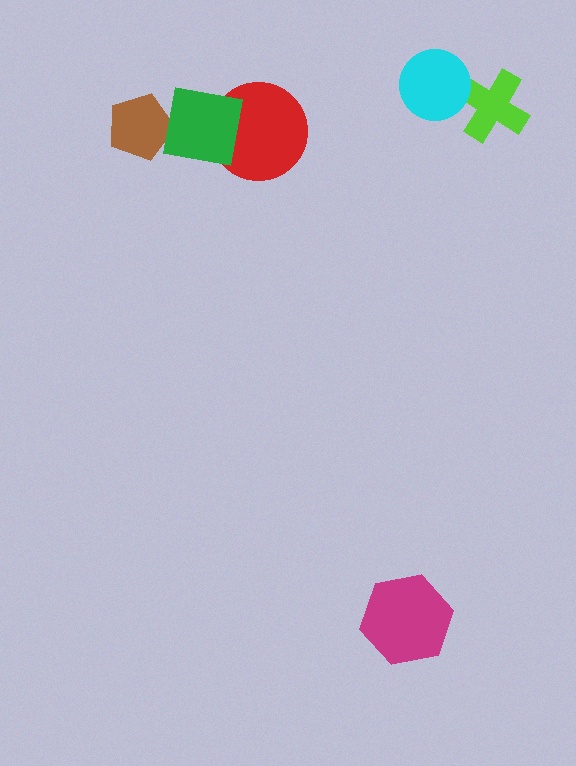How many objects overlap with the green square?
2 objects overlap with the green square.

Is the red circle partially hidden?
Yes, it is partially covered by another shape.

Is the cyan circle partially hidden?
No, no other shape covers it.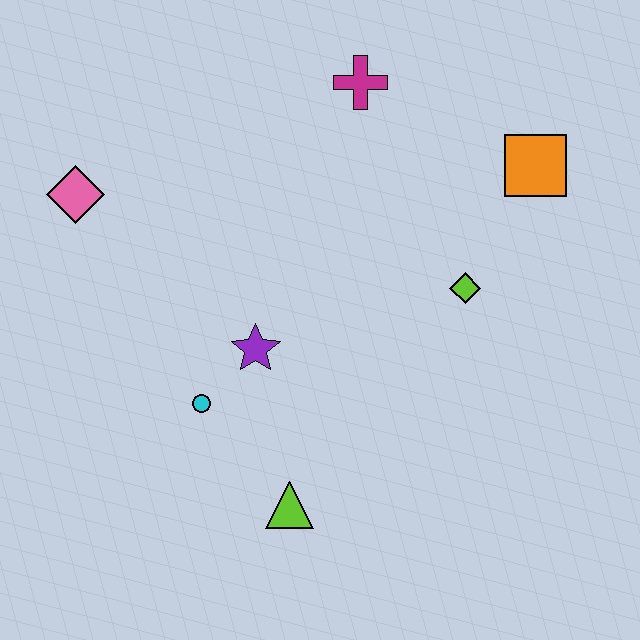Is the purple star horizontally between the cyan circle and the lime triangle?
Yes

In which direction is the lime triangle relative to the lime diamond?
The lime triangle is below the lime diamond.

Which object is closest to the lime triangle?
The cyan circle is closest to the lime triangle.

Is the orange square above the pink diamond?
Yes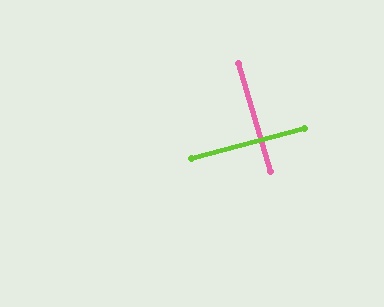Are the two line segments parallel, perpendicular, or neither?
Perpendicular — they meet at approximately 88°.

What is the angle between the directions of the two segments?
Approximately 88 degrees.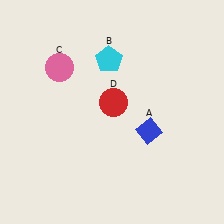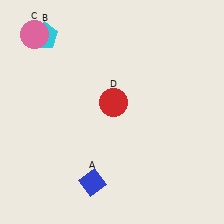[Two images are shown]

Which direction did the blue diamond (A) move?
The blue diamond (A) moved left.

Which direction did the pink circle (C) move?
The pink circle (C) moved up.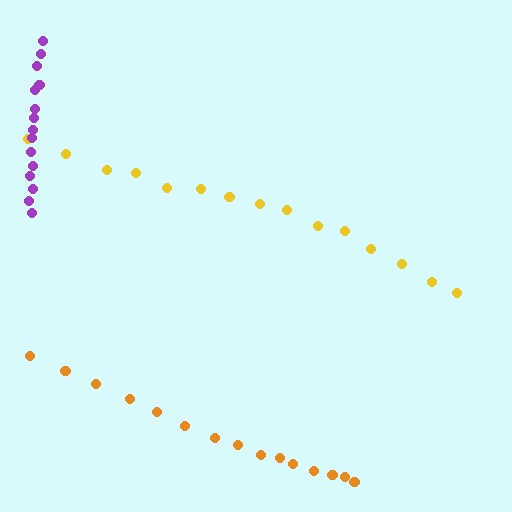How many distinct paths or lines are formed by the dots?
There are 3 distinct paths.